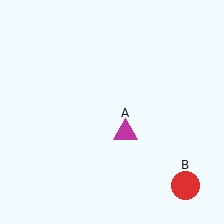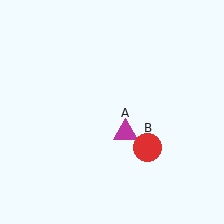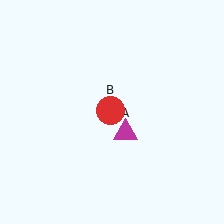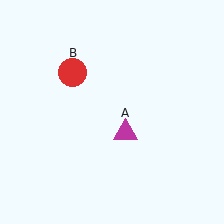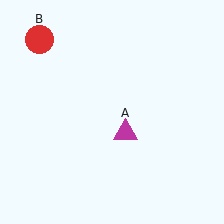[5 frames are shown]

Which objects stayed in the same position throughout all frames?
Magenta triangle (object A) remained stationary.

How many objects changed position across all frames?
1 object changed position: red circle (object B).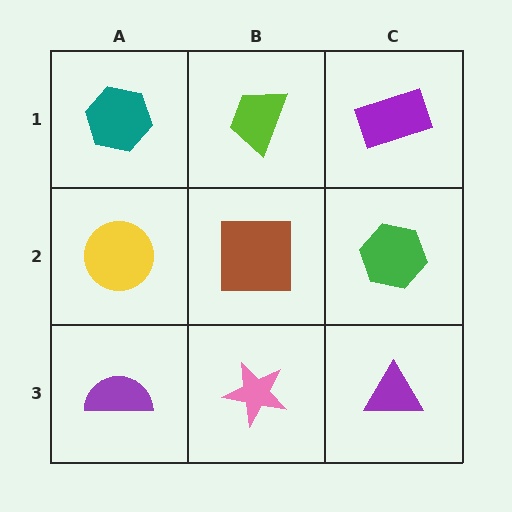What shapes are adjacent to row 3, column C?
A green hexagon (row 2, column C), a pink star (row 3, column B).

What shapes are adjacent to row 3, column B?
A brown square (row 2, column B), a purple semicircle (row 3, column A), a purple triangle (row 3, column C).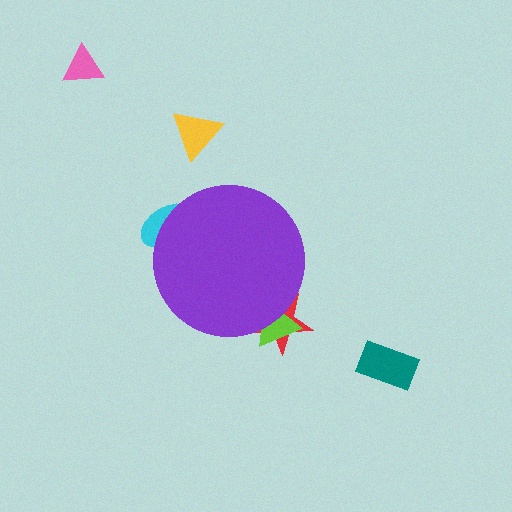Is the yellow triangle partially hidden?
No, the yellow triangle is fully visible.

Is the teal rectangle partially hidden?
No, the teal rectangle is fully visible.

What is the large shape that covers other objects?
A purple circle.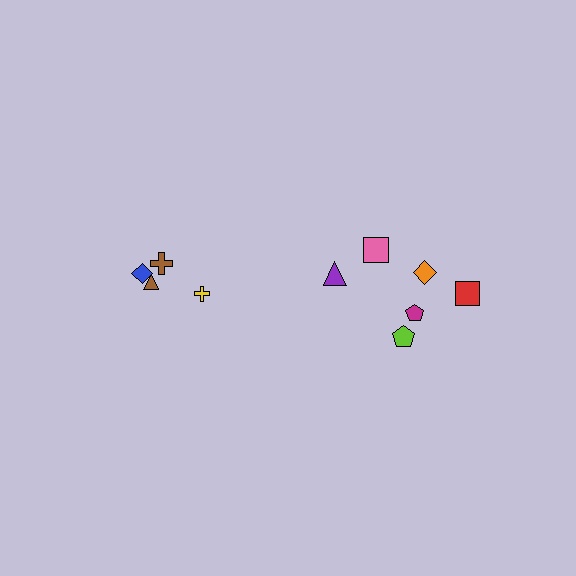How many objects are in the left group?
There are 4 objects.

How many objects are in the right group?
There are 6 objects.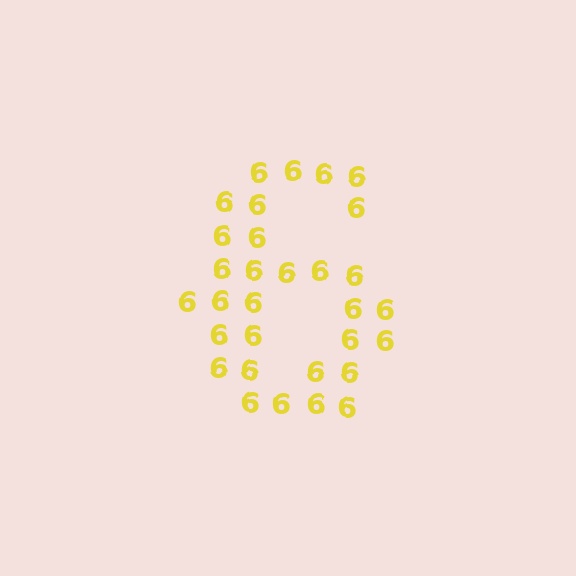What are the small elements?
The small elements are digit 6's.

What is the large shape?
The large shape is the digit 6.